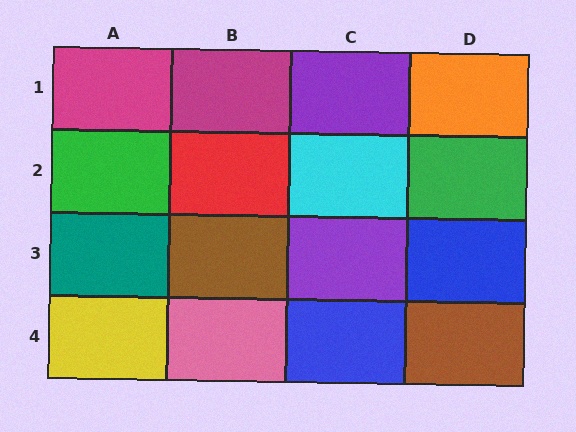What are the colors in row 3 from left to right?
Teal, brown, purple, blue.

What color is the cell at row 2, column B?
Red.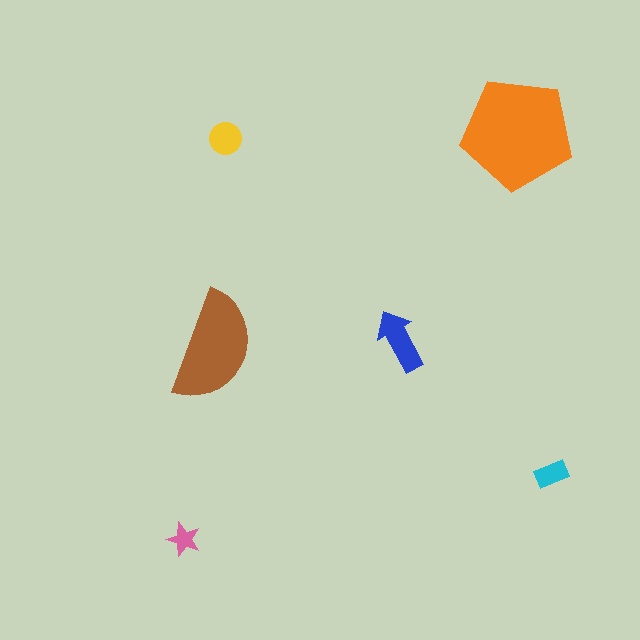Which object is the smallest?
The pink star.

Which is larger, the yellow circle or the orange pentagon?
The orange pentagon.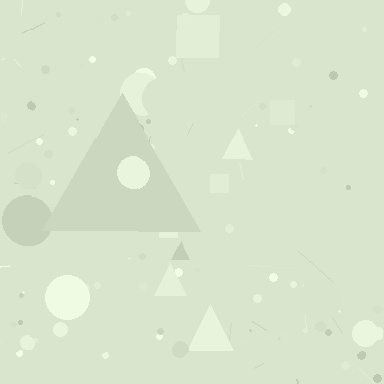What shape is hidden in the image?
A triangle is hidden in the image.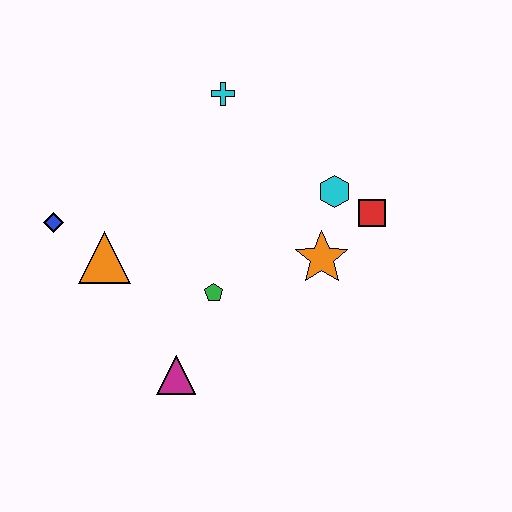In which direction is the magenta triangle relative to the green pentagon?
The magenta triangle is below the green pentagon.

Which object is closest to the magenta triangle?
The green pentagon is closest to the magenta triangle.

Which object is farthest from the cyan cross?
The magenta triangle is farthest from the cyan cross.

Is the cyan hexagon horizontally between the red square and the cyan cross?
Yes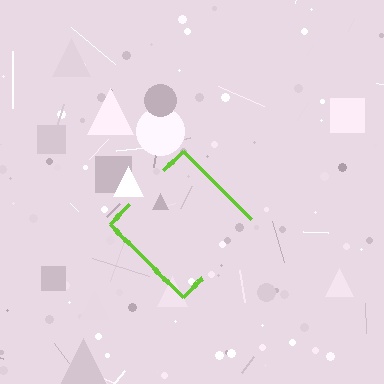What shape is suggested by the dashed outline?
The dashed outline suggests a diamond.